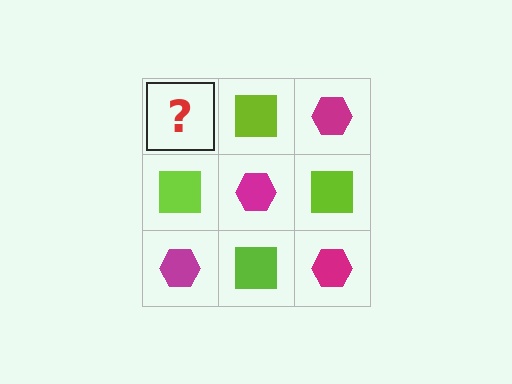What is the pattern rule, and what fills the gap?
The rule is that it alternates magenta hexagon and lime square in a checkerboard pattern. The gap should be filled with a magenta hexagon.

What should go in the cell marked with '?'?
The missing cell should contain a magenta hexagon.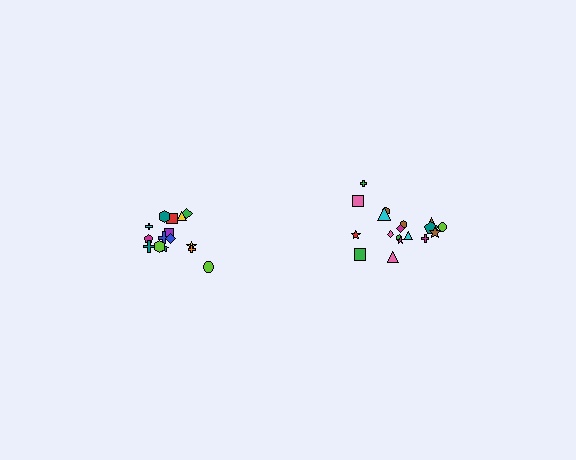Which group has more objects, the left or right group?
The right group.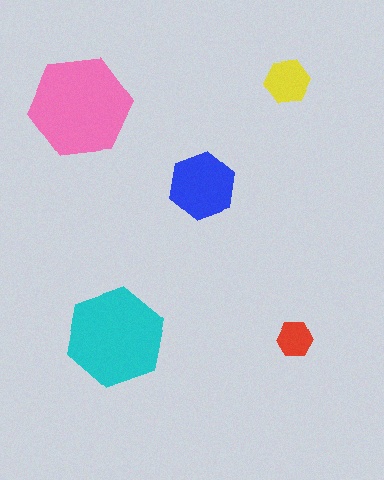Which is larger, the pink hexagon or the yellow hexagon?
The pink one.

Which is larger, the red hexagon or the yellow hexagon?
The yellow one.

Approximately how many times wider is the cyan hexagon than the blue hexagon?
About 1.5 times wider.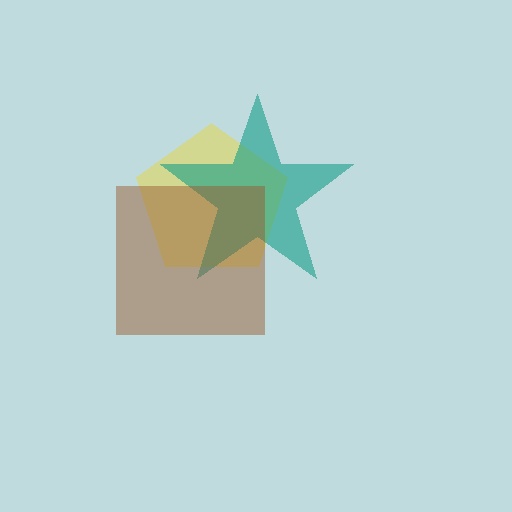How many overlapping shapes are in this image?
There are 3 overlapping shapes in the image.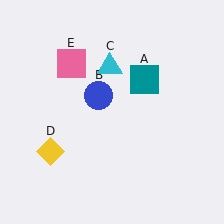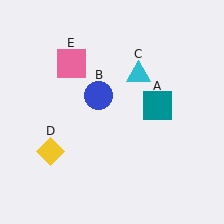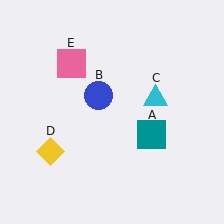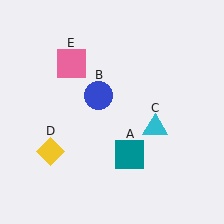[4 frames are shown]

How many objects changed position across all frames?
2 objects changed position: teal square (object A), cyan triangle (object C).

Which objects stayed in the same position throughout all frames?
Blue circle (object B) and yellow diamond (object D) and pink square (object E) remained stationary.